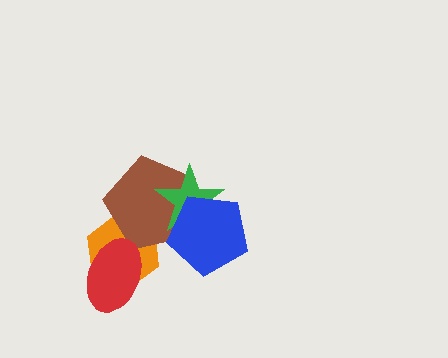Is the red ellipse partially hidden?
No, no other shape covers it.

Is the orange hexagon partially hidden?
Yes, it is partially covered by another shape.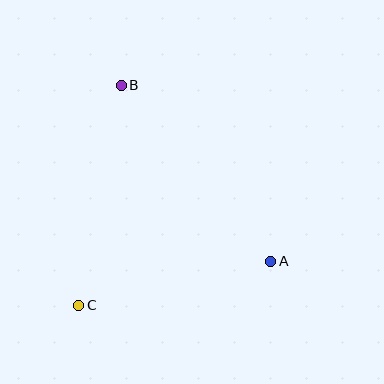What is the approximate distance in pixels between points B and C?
The distance between B and C is approximately 224 pixels.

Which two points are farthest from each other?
Points A and B are farthest from each other.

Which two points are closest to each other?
Points A and C are closest to each other.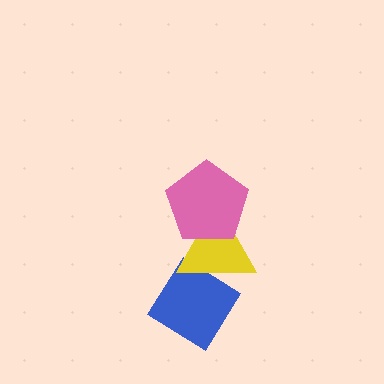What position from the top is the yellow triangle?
The yellow triangle is 2nd from the top.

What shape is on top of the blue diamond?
The yellow triangle is on top of the blue diamond.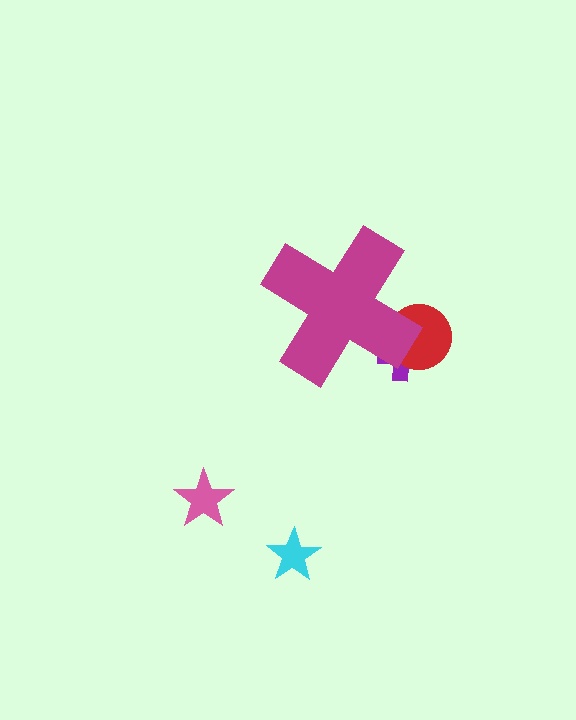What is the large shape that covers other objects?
A magenta cross.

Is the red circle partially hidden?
Yes, the red circle is partially hidden behind the magenta cross.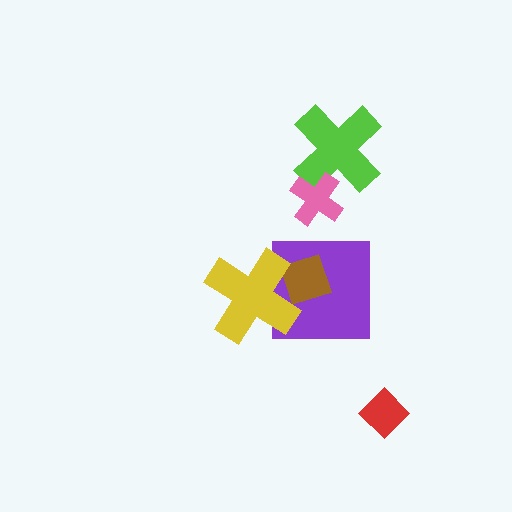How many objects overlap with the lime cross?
1 object overlaps with the lime cross.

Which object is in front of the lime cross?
The pink cross is in front of the lime cross.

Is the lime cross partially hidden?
Yes, it is partially covered by another shape.